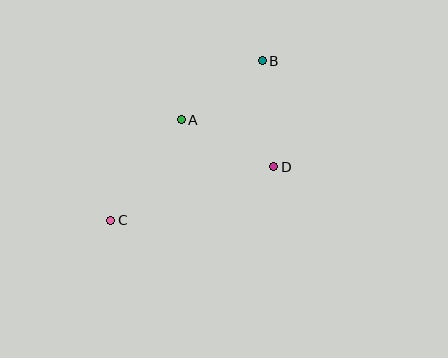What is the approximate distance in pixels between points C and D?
The distance between C and D is approximately 172 pixels.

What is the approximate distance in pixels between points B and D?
The distance between B and D is approximately 106 pixels.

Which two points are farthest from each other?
Points B and C are farthest from each other.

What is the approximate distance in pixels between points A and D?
The distance between A and D is approximately 103 pixels.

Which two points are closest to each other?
Points A and B are closest to each other.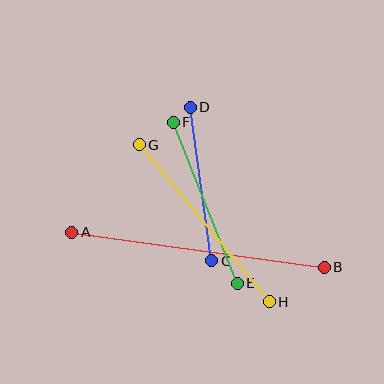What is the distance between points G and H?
The distance is approximately 204 pixels.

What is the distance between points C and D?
The distance is approximately 155 pixels.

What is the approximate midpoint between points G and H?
The midpoint is at approximately (204, 223) pixels.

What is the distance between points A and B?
The distance is approximately 255 pixels.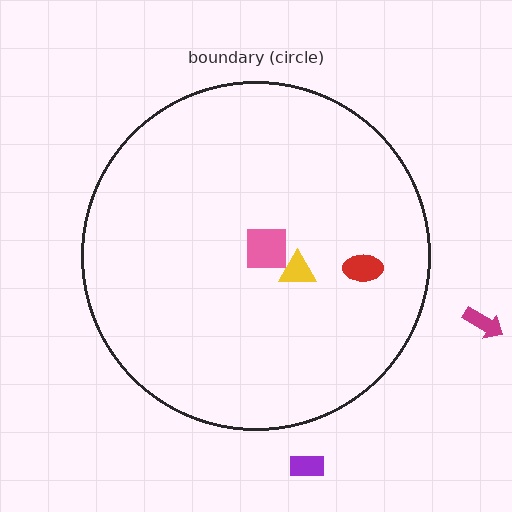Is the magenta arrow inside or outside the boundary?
Outside.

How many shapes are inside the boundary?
3 inside, 2 outside.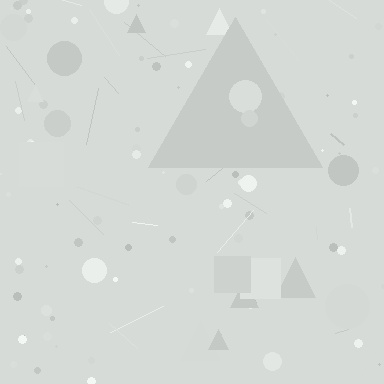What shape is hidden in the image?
A triangle is hidden in the image.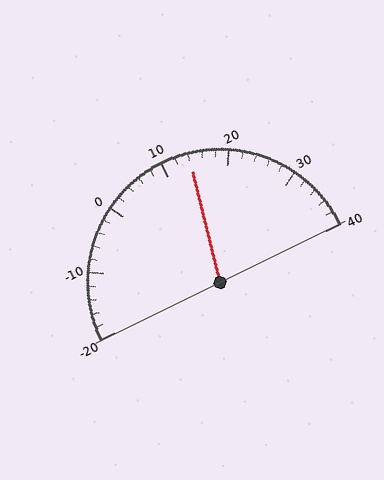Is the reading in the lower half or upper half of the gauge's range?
The reading is in the upper half of the range (-20 to 40).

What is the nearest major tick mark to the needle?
The nearest major tick mark is 10.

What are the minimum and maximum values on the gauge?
The gauge ranges from -20 to 40.